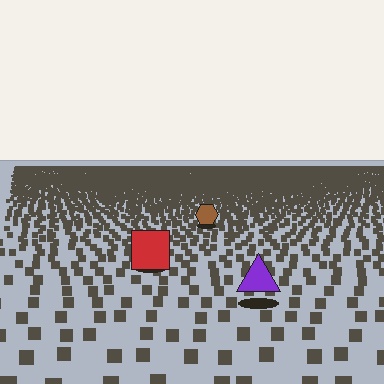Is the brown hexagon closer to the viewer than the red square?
No. The red square is closer — you can tell from the texture gradient: the ground texture is coarser near it.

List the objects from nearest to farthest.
From nearest to farthest: the purple triangle, the red square, the brown hexagon.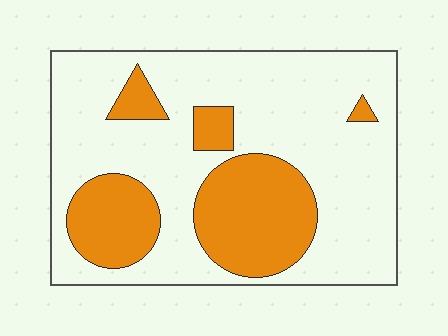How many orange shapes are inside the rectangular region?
5.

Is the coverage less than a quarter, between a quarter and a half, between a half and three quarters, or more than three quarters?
Between a quarter and a half.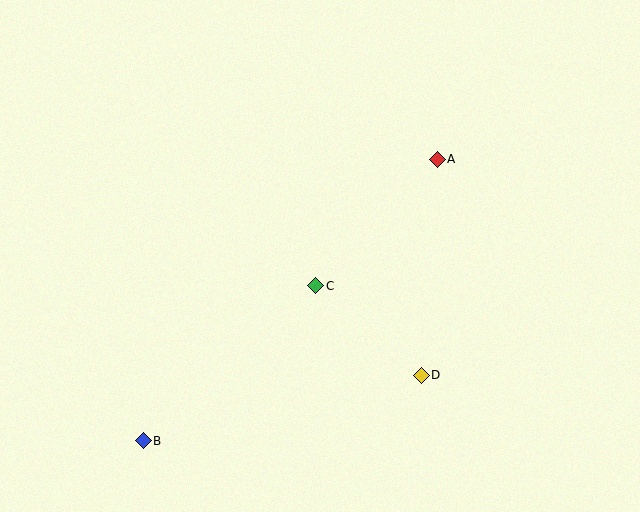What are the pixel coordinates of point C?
Point C is at (316, 286).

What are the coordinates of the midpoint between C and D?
The midpoint between C and D is at (369, 330).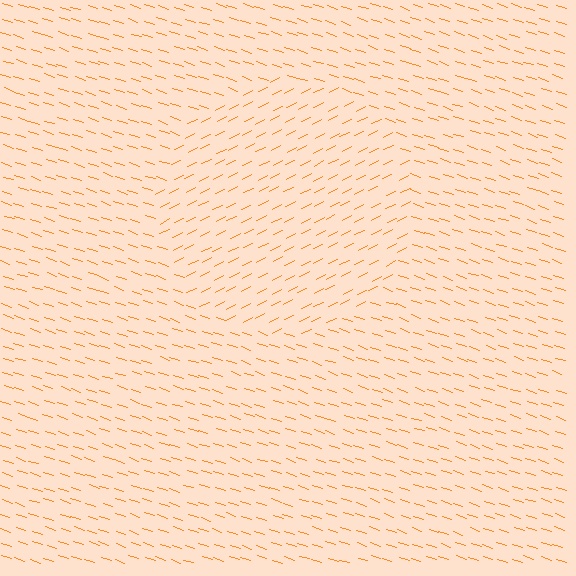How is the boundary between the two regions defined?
The boundary is defined purely by a change in line orientation (approximately 45 degrees difference). All lines are the same color and thickness.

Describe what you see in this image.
The image is filled with small orange line segments. A circle region in the image has lines oriented differently from the surrounding lines, creating a visible texture boundary.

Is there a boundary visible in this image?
Yes, there is a texture boundary formed by a change in line orientation.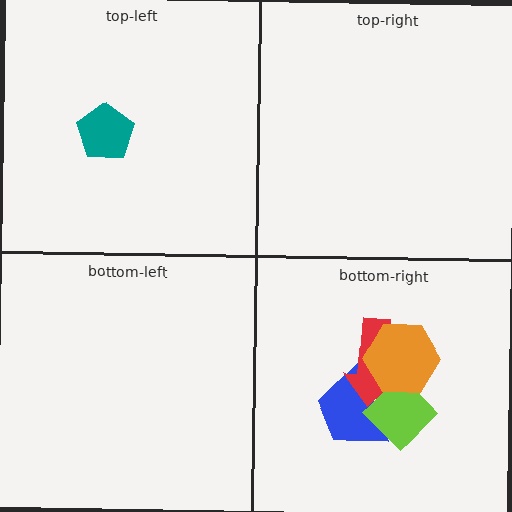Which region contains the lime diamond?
The bottom-right region.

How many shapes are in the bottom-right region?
4.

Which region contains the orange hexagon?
The bottom-right region.